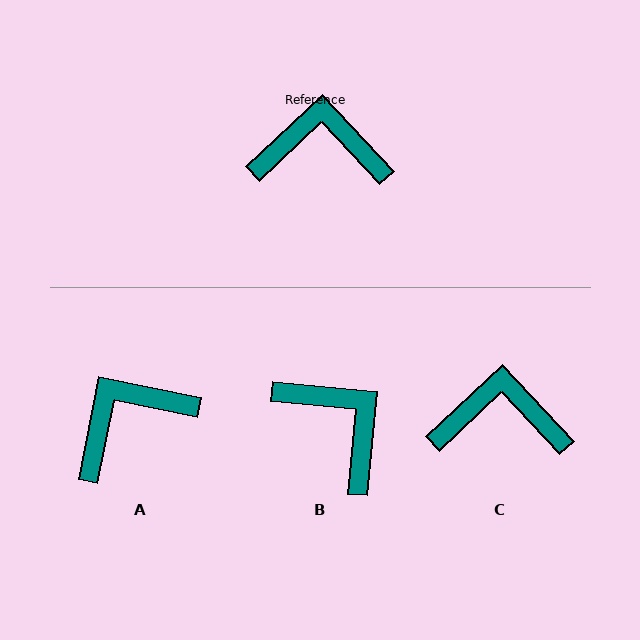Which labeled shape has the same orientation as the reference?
C.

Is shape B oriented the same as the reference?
No, it is off by about 49 degrees.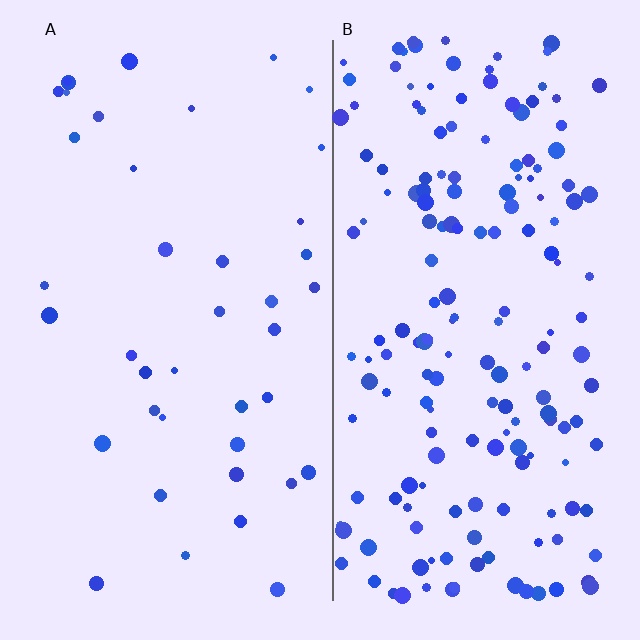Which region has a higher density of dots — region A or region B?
B (the right).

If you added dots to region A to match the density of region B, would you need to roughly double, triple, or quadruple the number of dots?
Approximately quadruple.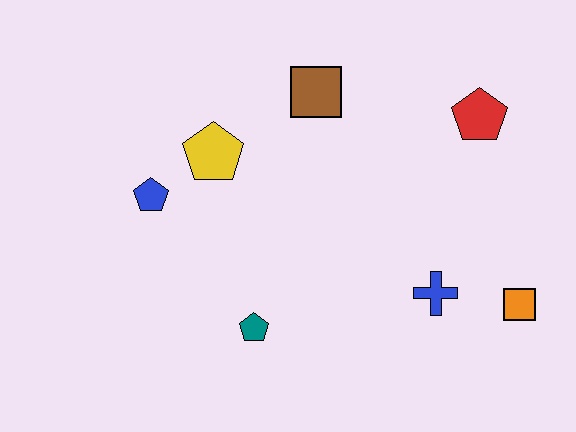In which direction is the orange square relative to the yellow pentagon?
The orange square is to the right of the yellow pentagon.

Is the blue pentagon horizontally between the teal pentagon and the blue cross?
No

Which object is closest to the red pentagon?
The brown square is closest to the red pentagon.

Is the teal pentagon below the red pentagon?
Yes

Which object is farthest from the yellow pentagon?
The orange square is farthest from the yellow pentagon.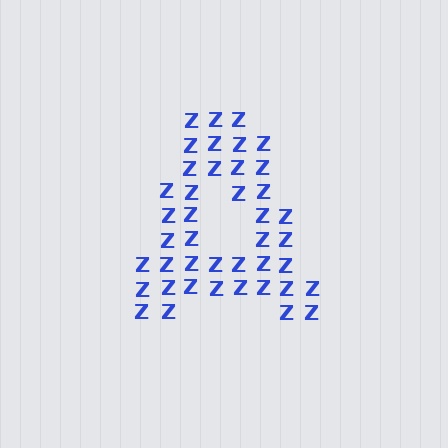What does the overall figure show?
The overall figure shows the letter A.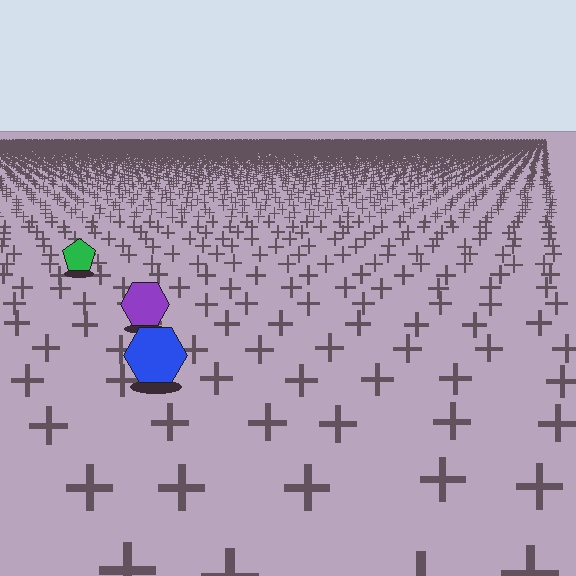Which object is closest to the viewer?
The blue hexagon is closest. The texture marks near it are larger and more spread out.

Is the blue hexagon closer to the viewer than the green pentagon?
Yes. The blue hexagon is closer — you can tell from the texture gradient: the ground texture is coarser near it.